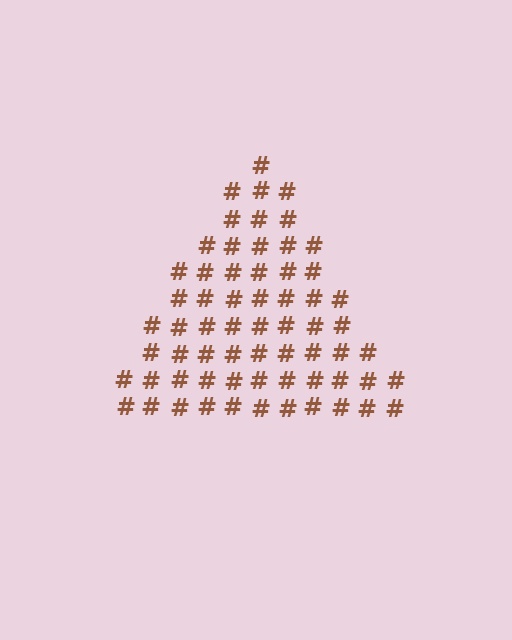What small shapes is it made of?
It is made of small hash symbols.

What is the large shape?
The large shape is a triangle.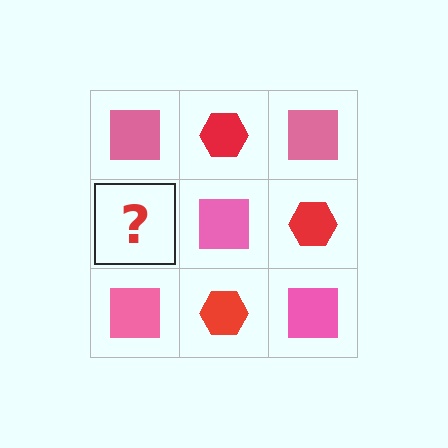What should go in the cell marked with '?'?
The missing cell should contain a red hexagon.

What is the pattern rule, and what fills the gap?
The rule is that it alternates pink square and red hexagon in a checkerboard pattern. The gap should be filled with a red hexagon.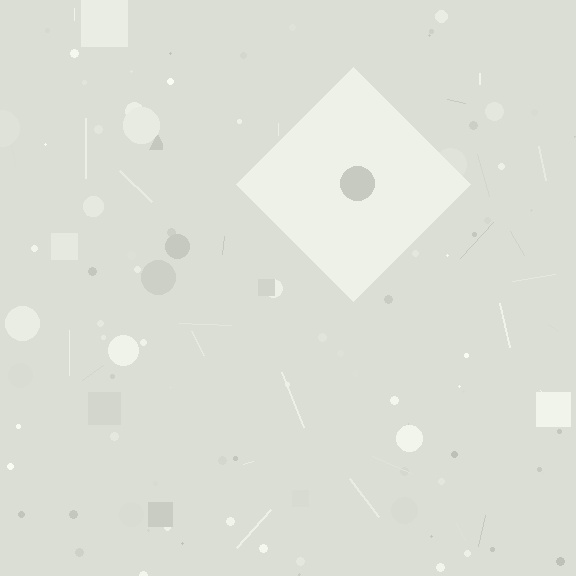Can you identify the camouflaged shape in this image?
The camouflaged shape is a diamond.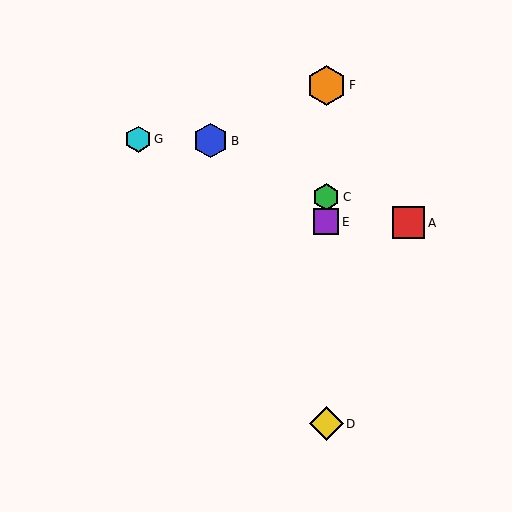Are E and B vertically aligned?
No, E is at x≈326 and B is at x≈210.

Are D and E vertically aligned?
Yes, both are at x≈326.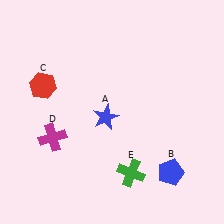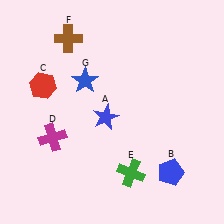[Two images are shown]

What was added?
A brown cross (F), a blue star (G) were added in Image 2.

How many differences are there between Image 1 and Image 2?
There are 2 differences between the two images.